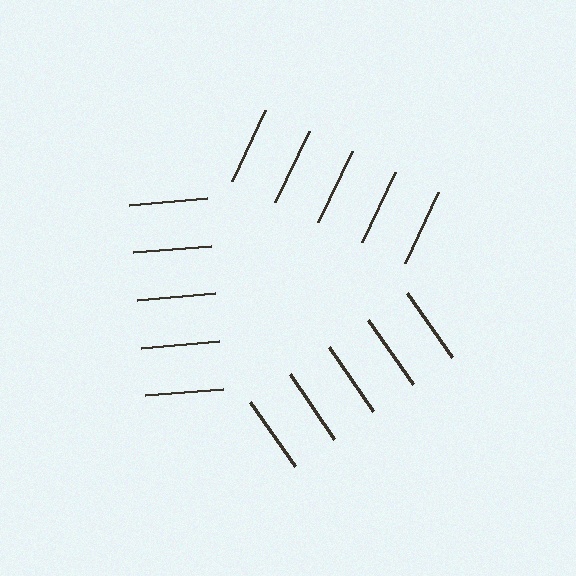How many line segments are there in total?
15 — 5 along each of the 3 edges.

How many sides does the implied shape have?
3 sides — the line-ends trace a triangle.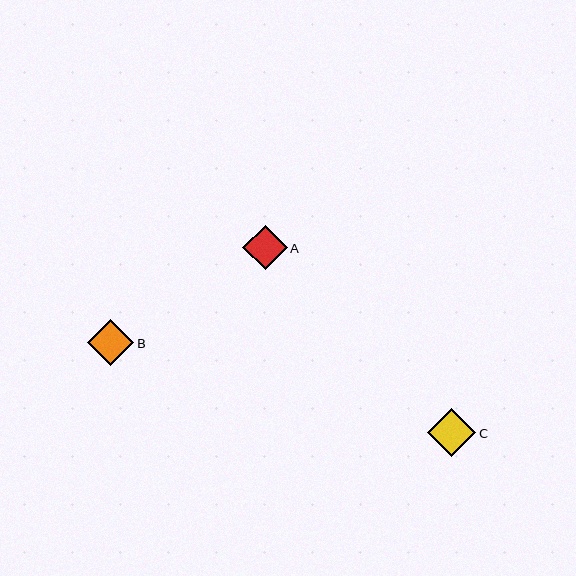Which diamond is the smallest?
Diamond A is the smallest with a size of approximately 44 pixels.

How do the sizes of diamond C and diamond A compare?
Diamond C and diamond A are approximately the same size.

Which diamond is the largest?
Diamond C is the largest with a size of approximately 48 pixels.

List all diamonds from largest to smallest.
From largest to smallest: C, B, A.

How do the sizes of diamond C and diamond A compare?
Diamond C and diamond A are approximately the same size.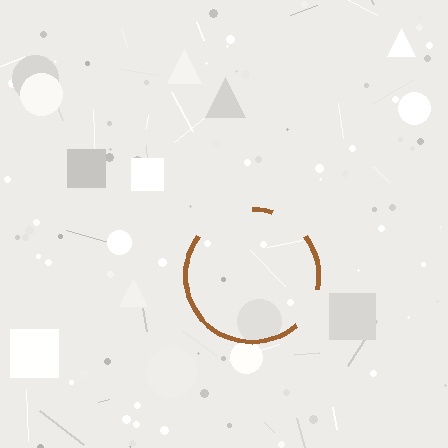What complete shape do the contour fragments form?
The contour fragments form a circle.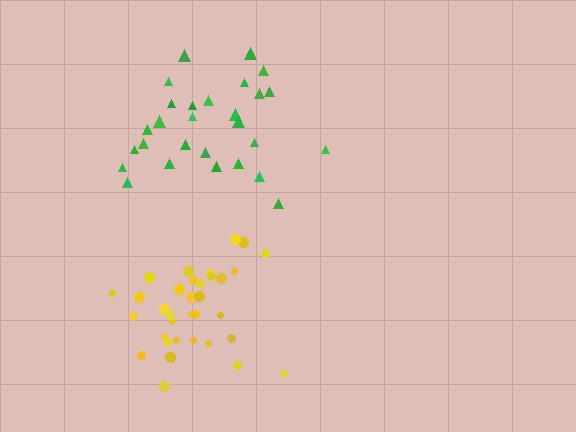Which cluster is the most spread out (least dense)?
Green.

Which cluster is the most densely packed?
Yellow.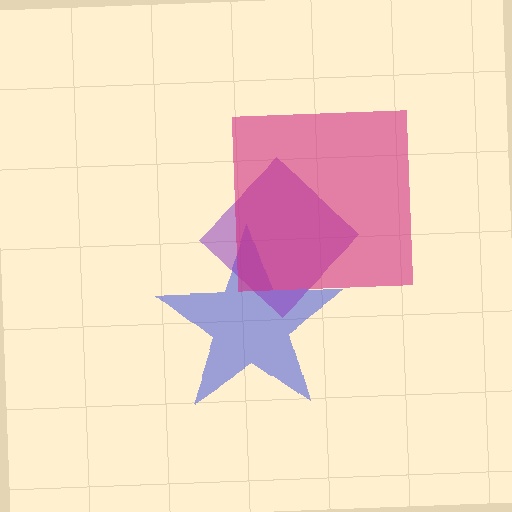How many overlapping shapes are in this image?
There are 3 overlapping shapes in the image.